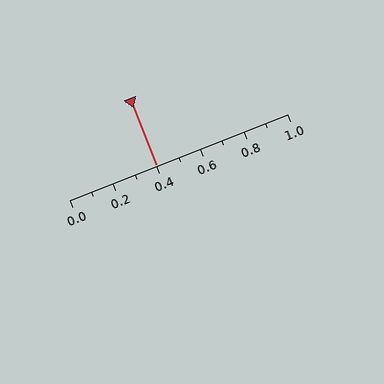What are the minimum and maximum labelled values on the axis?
The axis runs from 0.0 to 1.0.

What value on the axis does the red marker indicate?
The marker indicates approximately 0.4.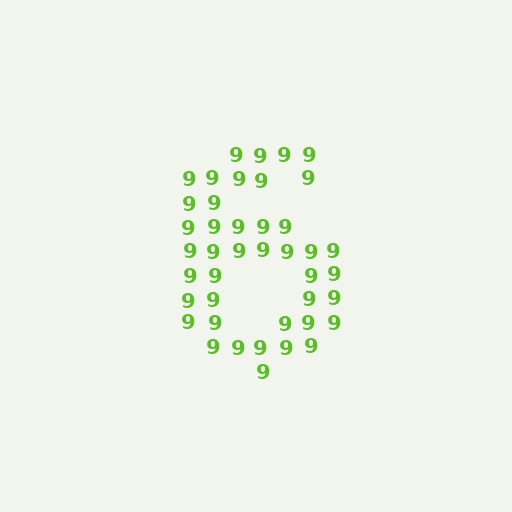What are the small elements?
The small elements are digit 9's.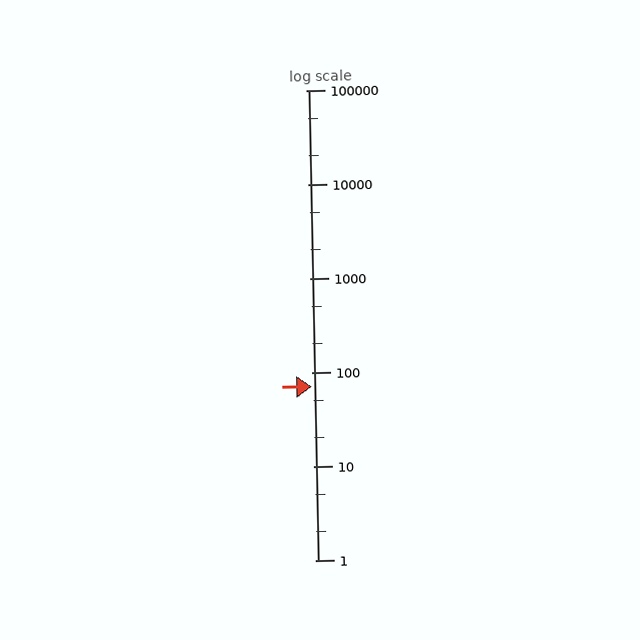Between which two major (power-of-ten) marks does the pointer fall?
The pointer is between 10 and 100.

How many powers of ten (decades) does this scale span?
The scale spans 5 decades, from 1 to 100000.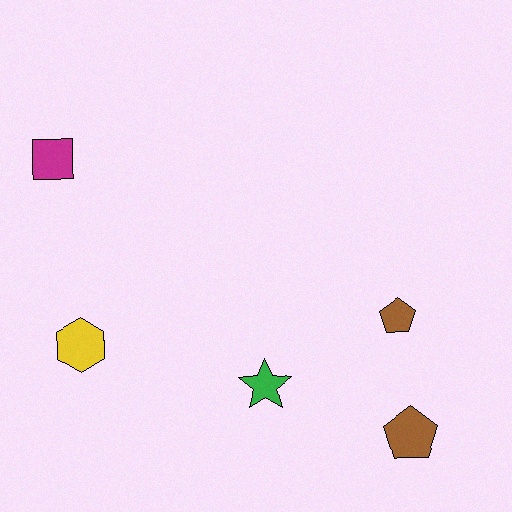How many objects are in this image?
There are 5 objects.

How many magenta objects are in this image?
There is 1 magenta object.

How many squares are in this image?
There is 1 square.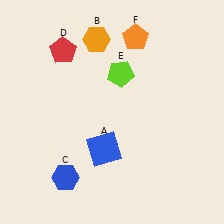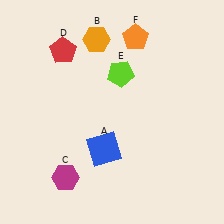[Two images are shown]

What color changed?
The hexagon (C) changed from blue in Image 1 to magenta in Image 2.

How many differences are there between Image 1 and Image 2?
There is 1 difference between the two images.